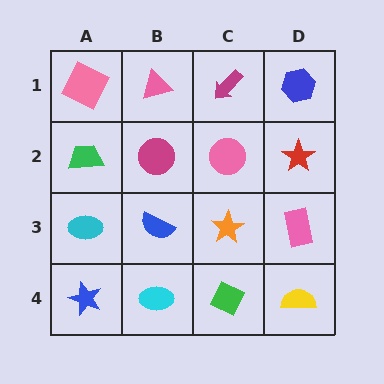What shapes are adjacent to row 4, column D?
A pink rectangle (row 3, column D), a green diamond (row 4, column C).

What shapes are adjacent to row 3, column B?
A magenta circle (row 2, column B), a cyan ellipse (row 4, column B), a cyan ellipse (row 3, column A), an orange star (row 3, column C).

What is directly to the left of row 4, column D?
A green diamond.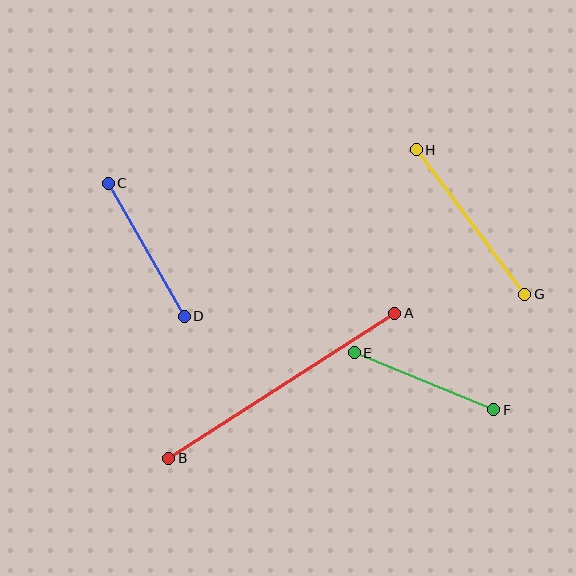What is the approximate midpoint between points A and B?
The midpoint is at approximately (282, 386) pixels.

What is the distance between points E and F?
The distance is approximately 150 pixels.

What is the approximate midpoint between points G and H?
The midpoint is at approximately (471, 222) pixels.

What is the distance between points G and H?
The distance is approximately 181 pixels.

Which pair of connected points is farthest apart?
Points A and B are farthest apart.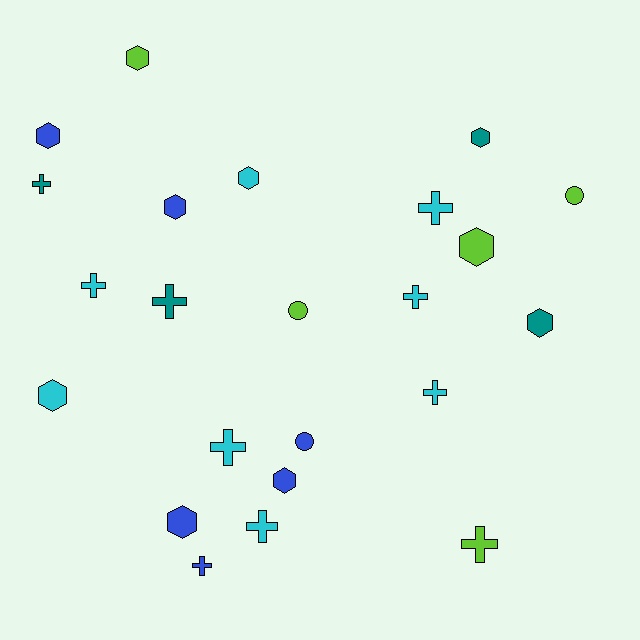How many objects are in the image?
There are 23 objects.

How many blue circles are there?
There is 1 blue circle.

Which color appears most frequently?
Cyan, with 8 objects.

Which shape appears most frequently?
Cross, with 10 objects.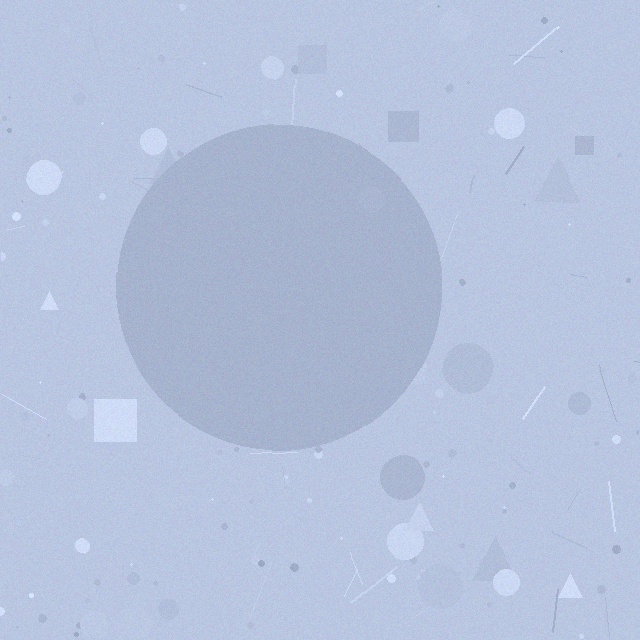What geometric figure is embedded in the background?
A circle is embedded in the background.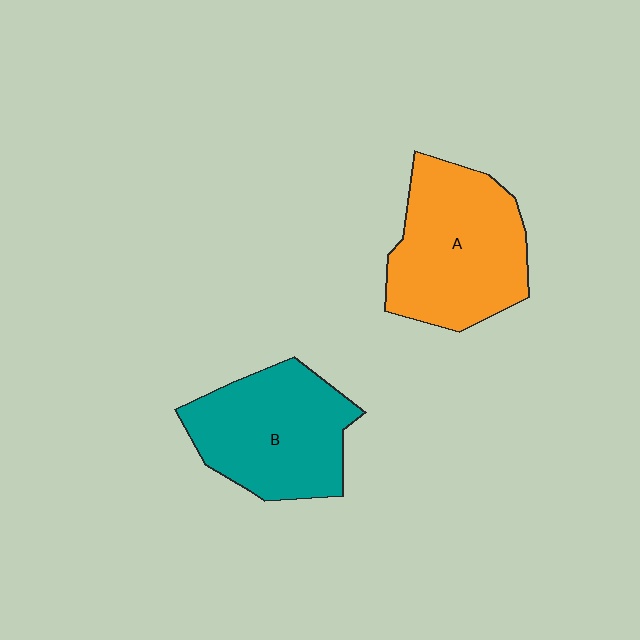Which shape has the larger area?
Shape A (orange).